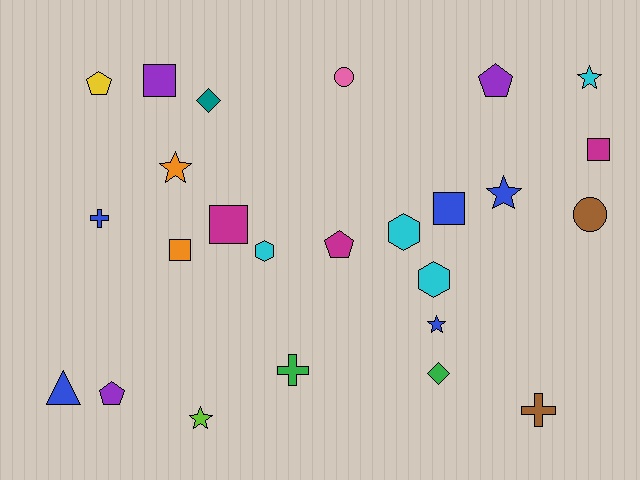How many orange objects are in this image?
There are 2 orange objects.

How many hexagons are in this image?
There are 3 hexagons.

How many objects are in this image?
There are 25 objects.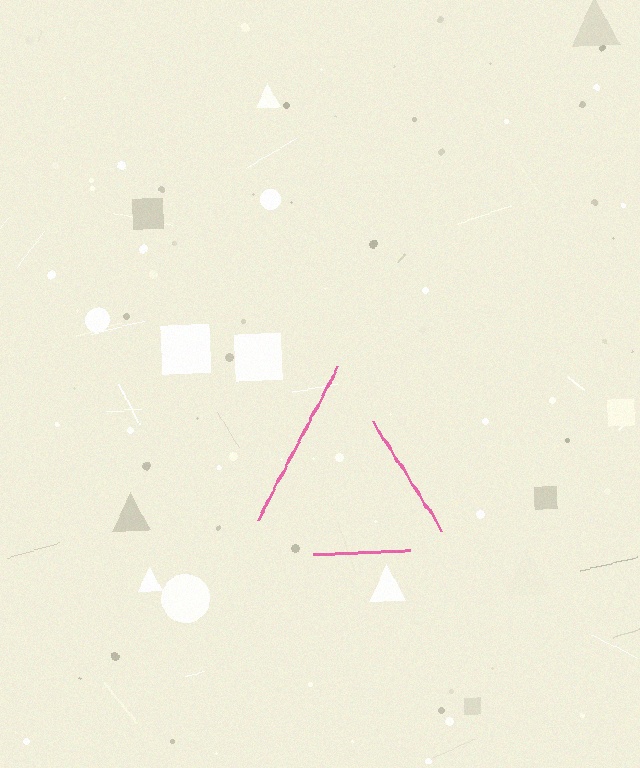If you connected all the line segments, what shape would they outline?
They would outline a triangle.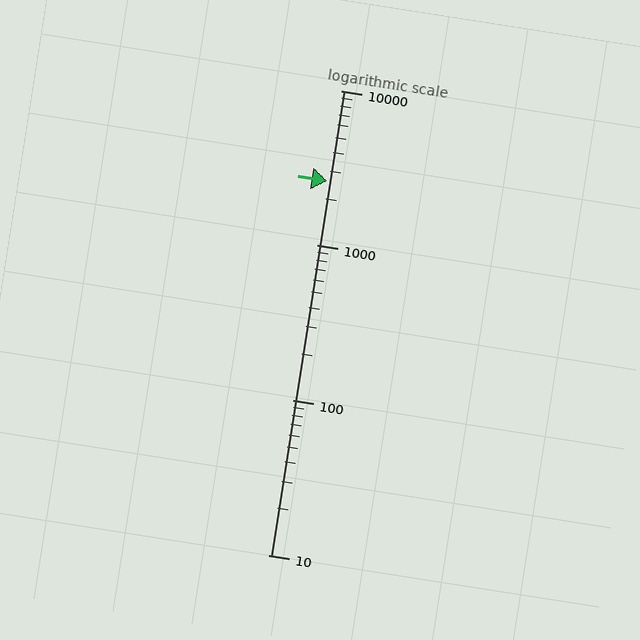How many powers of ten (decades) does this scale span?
The scale spans 3 decades, from 10 to 10000.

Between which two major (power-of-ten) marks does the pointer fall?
The pointer is between 1000 and 10000.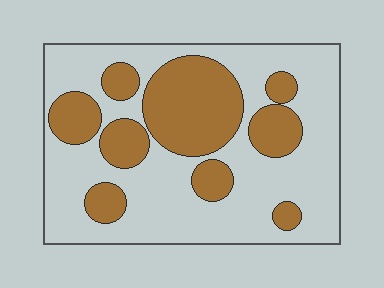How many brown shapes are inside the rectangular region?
9.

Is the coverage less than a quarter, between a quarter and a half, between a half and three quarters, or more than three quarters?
Between a quarter and a half.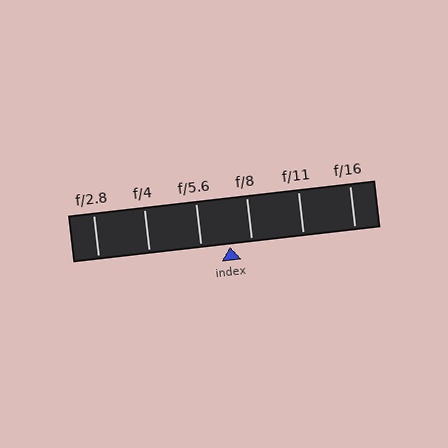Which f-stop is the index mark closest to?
The index mark is closest to f/8.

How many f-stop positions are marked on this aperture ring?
There are 6 f-stop positions marked.